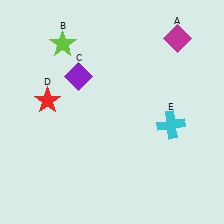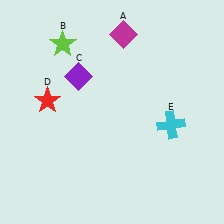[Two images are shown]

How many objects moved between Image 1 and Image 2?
1 object moved between the two images.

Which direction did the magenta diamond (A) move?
The magenta diamond (A) moved left.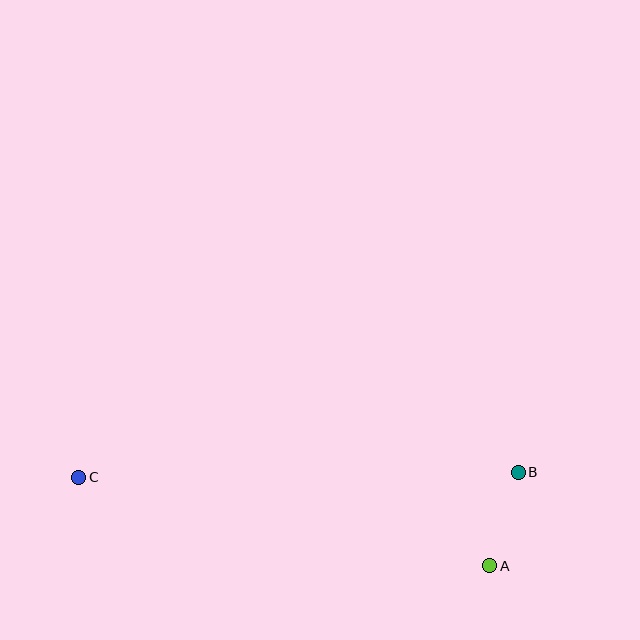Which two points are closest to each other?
Points A and B are closest to each other.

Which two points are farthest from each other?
Points B and C are farthest from each other.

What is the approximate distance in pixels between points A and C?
The distance between A and C is approximately 421 pixels.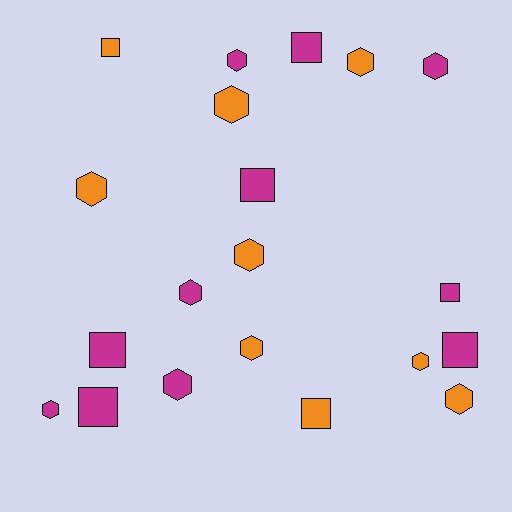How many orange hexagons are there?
There are 7 orange hexagons.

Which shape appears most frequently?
Hexagon, with 12 objects.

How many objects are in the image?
There are 20 objects.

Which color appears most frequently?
Magenta, with 11 objects.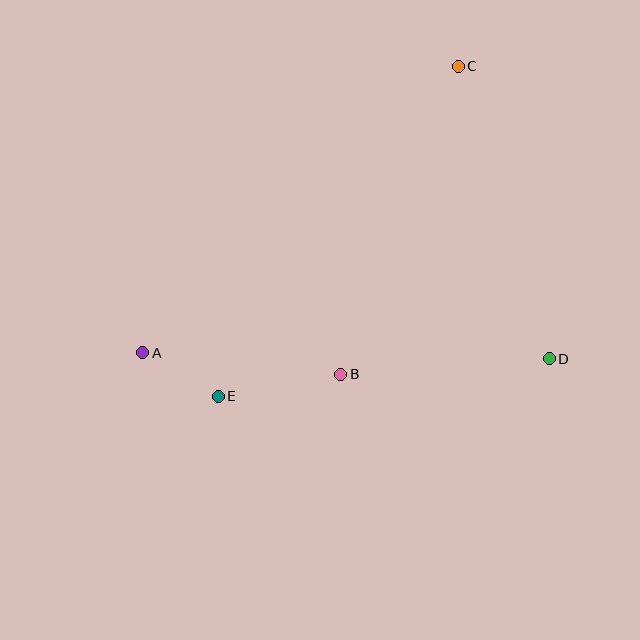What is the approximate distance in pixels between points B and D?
The distance between B and D is approximately 209 pixels.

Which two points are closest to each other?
Points A and E are closest to each other.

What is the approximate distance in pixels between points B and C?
The distance between B and C is approximately 329 pixels.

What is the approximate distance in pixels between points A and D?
The distance between A and D is approximately 407 pixels.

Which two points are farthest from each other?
Points A and C are farthest from each other.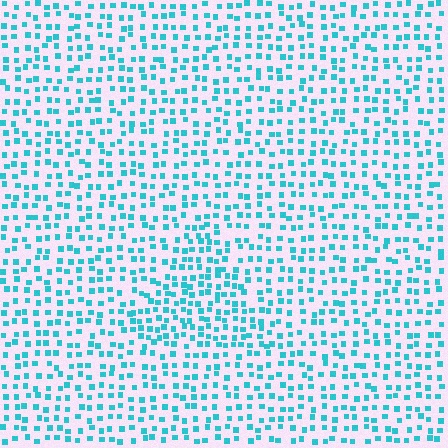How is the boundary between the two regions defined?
The boundary is defined by a change in element density (approximately 1.5x ratio). All elements are the same color, size, and shape.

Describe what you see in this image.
The image contains small cyan elements arranged at two different densities. A triangle-shaped region is visible where the elements are more densely packed than the surrounding area.